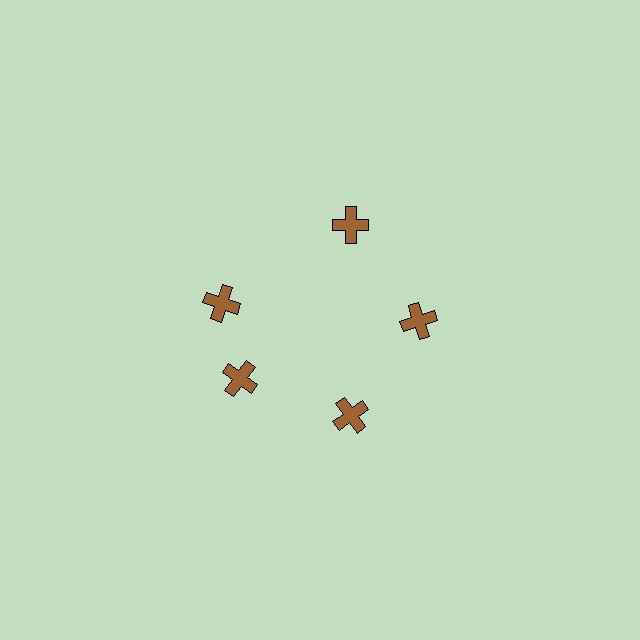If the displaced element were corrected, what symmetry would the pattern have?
It would have 5-fold rotational symmetry — the pattern would map onto itself every 72 degrees.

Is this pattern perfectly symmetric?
No. The 5 brown crosses are arranged in a ring, but one element near the 10 o'clock position is rotated out of alignment along the ring, breaking the 5-fold rotational symmetry.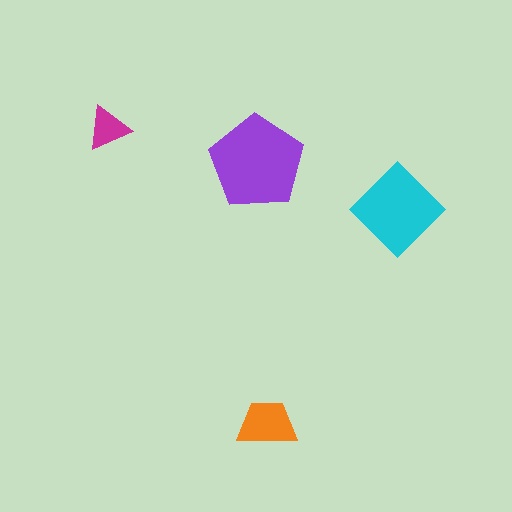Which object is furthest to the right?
The cyan diamond is rightmost.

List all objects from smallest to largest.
The magenta triangle, the orange trapezoid, the cyan diamond, the purple pentagon.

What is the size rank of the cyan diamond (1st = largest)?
2nd.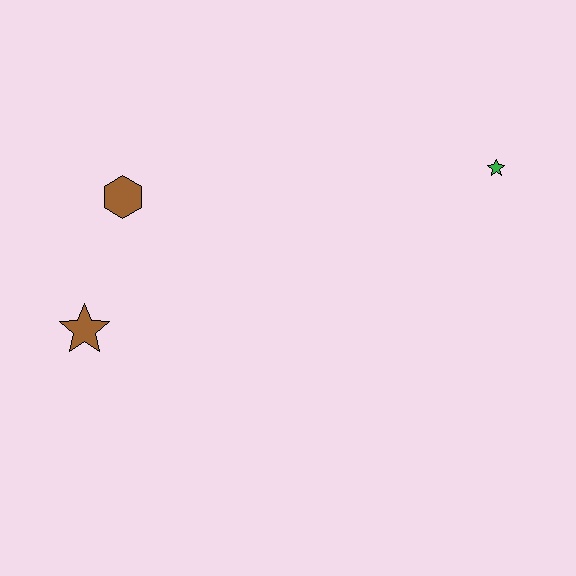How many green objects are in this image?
There is 1 green object.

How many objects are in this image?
There are 3 objects.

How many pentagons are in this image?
There are no pentagons.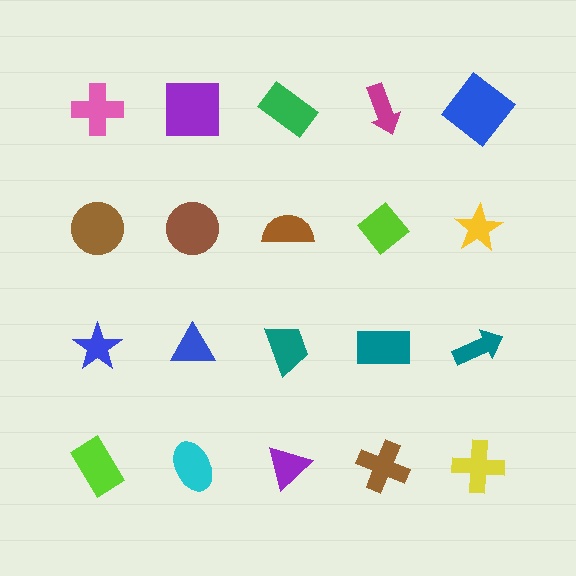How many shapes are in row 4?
5 shapes.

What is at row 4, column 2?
A cyan ellipse.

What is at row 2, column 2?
A brown circle.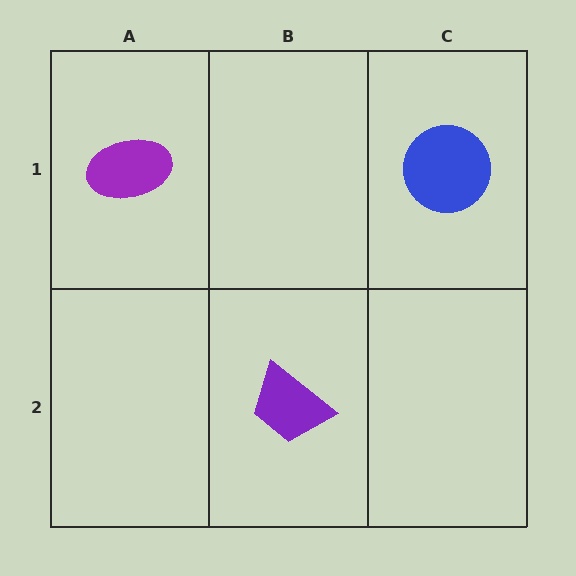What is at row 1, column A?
A purple ellipse.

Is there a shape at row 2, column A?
No, that cell is empty.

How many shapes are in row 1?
2 shapes.